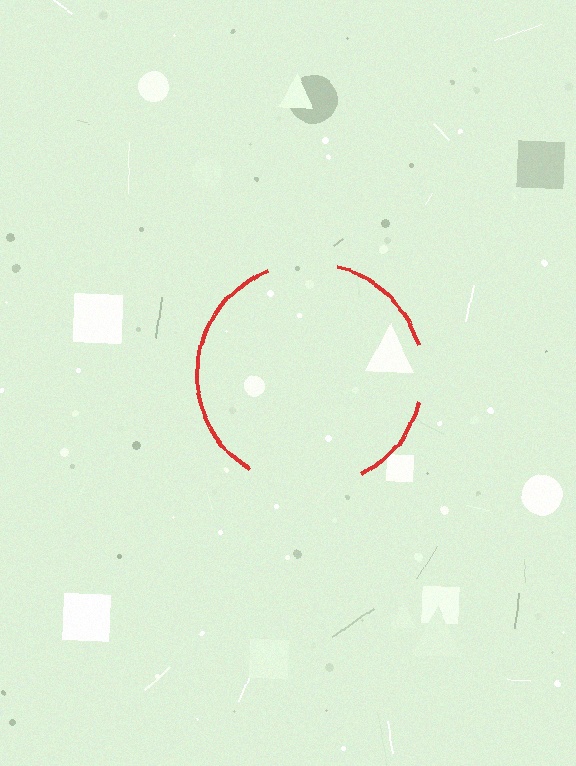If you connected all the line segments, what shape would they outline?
They would outline a circle.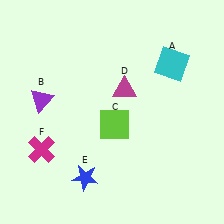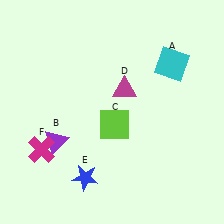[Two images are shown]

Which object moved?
The purple triangle (B) moved down.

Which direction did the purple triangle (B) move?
The purple triangle (B) moved down.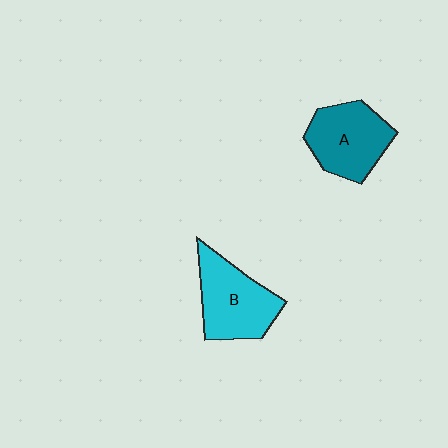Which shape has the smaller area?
Shape A (teal).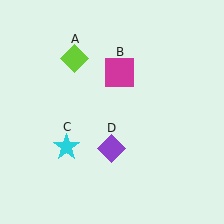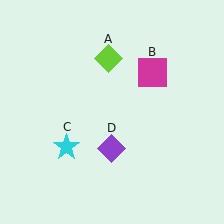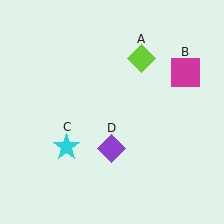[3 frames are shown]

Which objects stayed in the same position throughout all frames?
Cyan star (object C) and purple diamond (object D) remained stationary.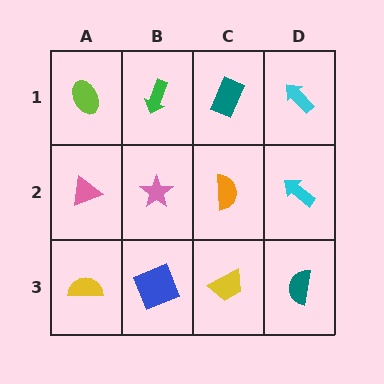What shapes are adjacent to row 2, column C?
A teal rectangle (row 1, column C), a yellow trapezoid (row 3, column C), a pink star (row 2, column B), a cyan arrow (row 2, column D).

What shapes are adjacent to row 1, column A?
A pink triangle (row 2, column A), a green arrow (row 1, column B).